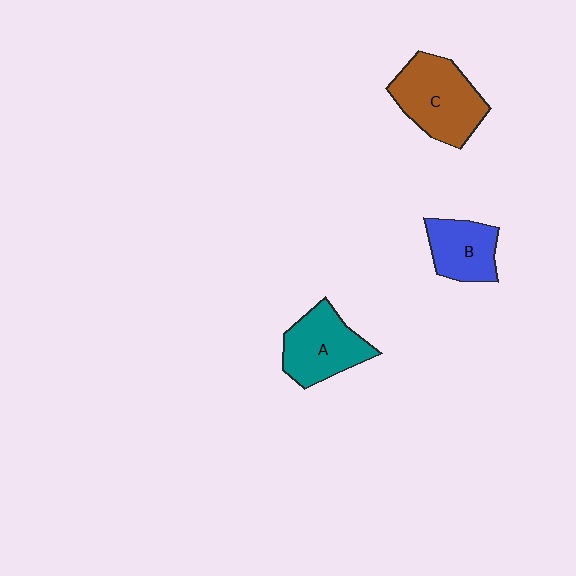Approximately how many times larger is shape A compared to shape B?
Approximately 1.3 times.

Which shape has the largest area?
Shape C (brown).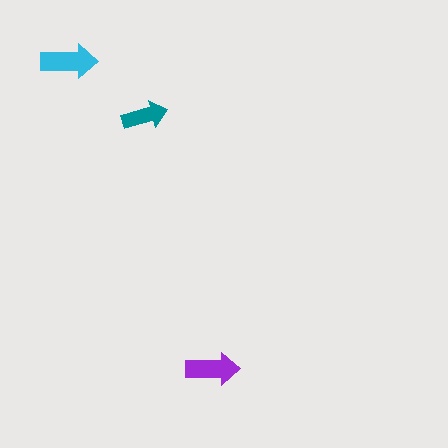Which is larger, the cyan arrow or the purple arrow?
The cyan one.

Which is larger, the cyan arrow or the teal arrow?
The cyan one.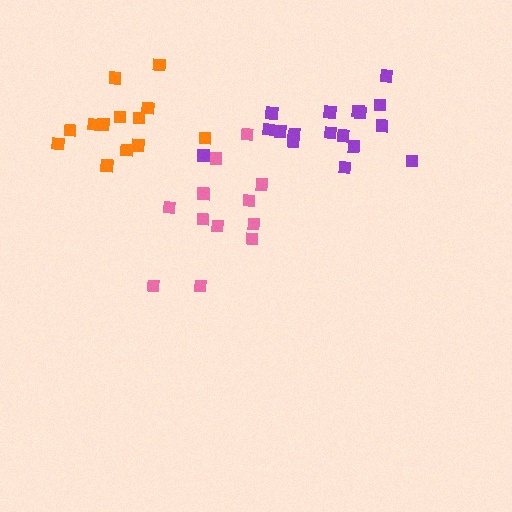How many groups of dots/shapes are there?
There are 3 groups.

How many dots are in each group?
Group 1: 12 dots, Group 2: 13 dots, Group 3: 17 dots (42 total).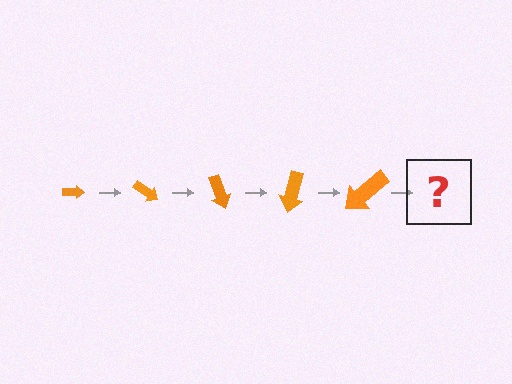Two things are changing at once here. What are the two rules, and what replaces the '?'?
The two rules are that the arrow grows larger each step and it rotates 35 degrees each step. The '?' should be an arrow, larger than the previous one and rotated 175 degrees from the start.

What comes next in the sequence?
The next element should be an arrow, larger than the previous one and rotated 175 degrees from the start.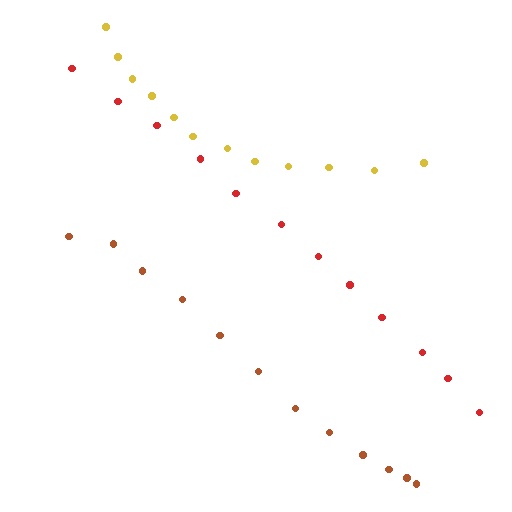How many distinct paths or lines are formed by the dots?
There are 3 distinct paths.